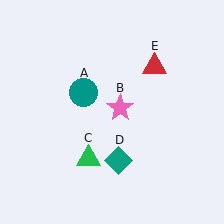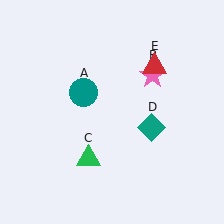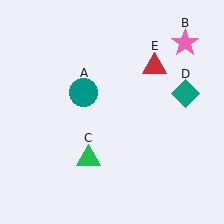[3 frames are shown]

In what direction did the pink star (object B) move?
The pink star (object B) moved up and to the right.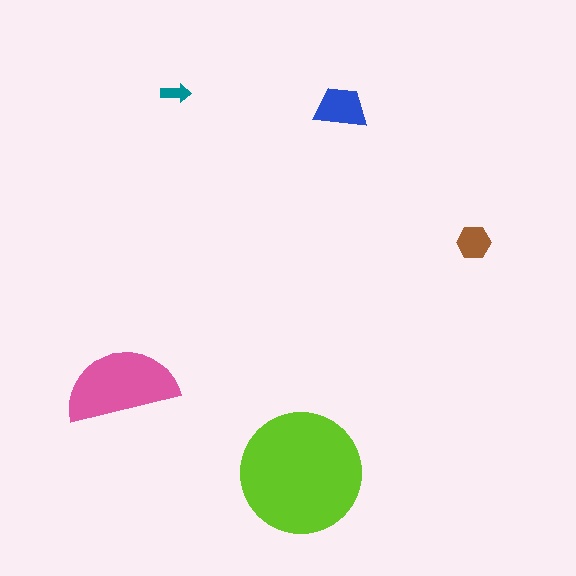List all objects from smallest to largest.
The teal arrow, the brown hexagon, the blue trapezoid, the pink semicircle, the lime circle.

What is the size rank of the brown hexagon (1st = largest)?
4th.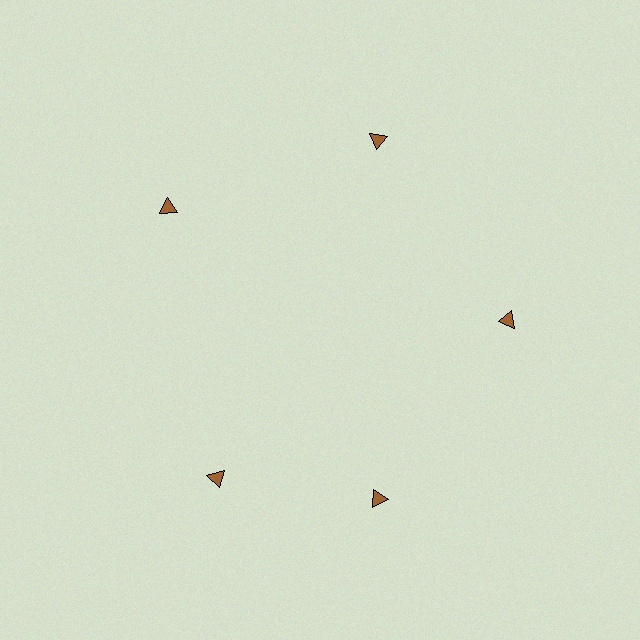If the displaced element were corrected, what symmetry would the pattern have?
It would have 5-fold rotational symmetry — the pattern would map onto itself every 72 degrees.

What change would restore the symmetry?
The symmetry would be restored by rotating it back into even spacing with its neighbors so that all 5 triangles sit at equal angles and equal distance from the center.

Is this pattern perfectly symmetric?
No. The 5 brown triangles are arranged in a ring, but one element near the 8 o'clock position is rotated out of alignment along the ring, breaking the 5-fold rotational symmetry.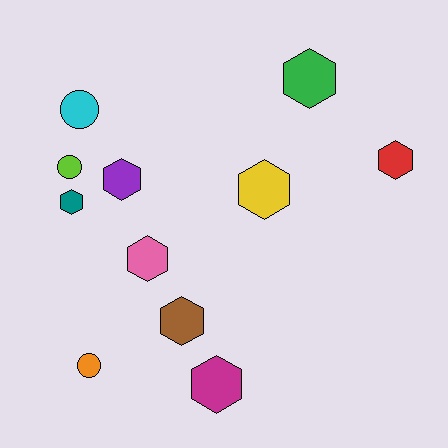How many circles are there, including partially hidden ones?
There are 3 circles.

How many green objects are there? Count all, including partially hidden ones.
There is 1 green object.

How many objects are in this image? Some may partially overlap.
There are 11 objects.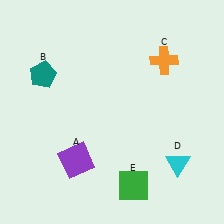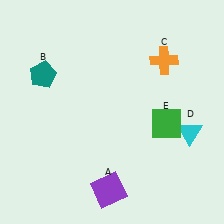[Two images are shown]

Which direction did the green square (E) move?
The green square (E) moved up.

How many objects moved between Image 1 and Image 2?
3 objects moved between the two images.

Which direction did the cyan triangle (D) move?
The cyan triangle (D) moved up.